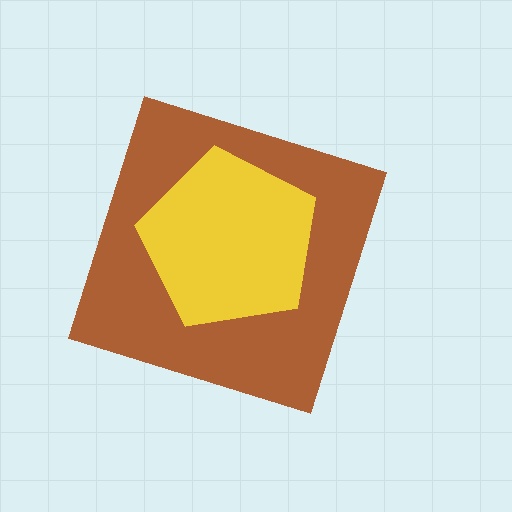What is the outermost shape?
The brown diamond.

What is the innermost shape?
The yellow pentagon.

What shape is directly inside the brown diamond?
The yellow pentagon.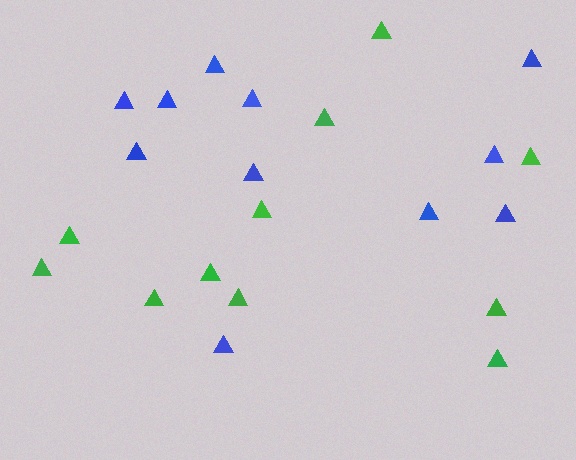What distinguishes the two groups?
There are 2 groups: one group of blue triangles (11) and one group of green triangles (11).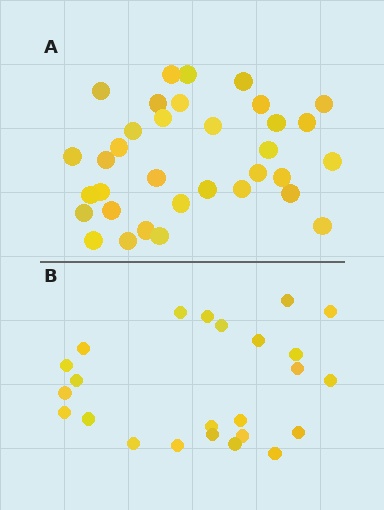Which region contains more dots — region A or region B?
Region A (the top region) has more dots.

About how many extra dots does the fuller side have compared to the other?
Region A has roughly 10 or so more dots than region B.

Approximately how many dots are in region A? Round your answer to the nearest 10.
About 30 dots. (The exact count is 34, which rounds to 30.)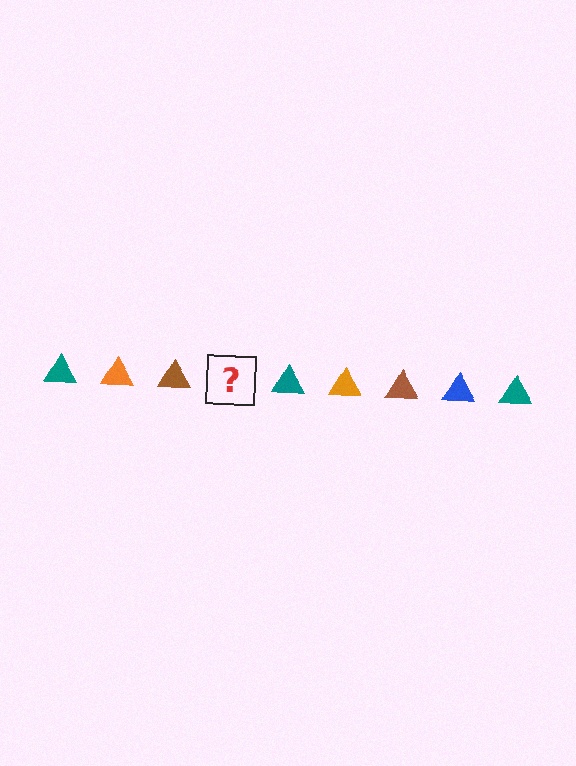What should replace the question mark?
The question mark should be replaced with a blue triangle.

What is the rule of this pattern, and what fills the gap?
The rule is that the pattern cycles through teal, orange, brown, blue triangles. The gap should be filled with a blue triangle.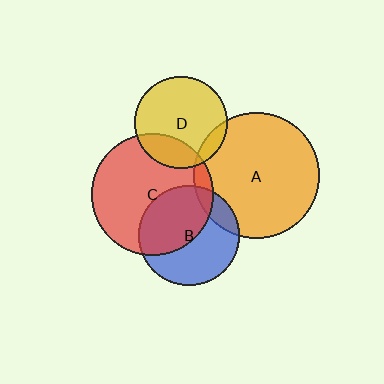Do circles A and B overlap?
Yes.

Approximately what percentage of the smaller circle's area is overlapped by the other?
Approximately 15%.